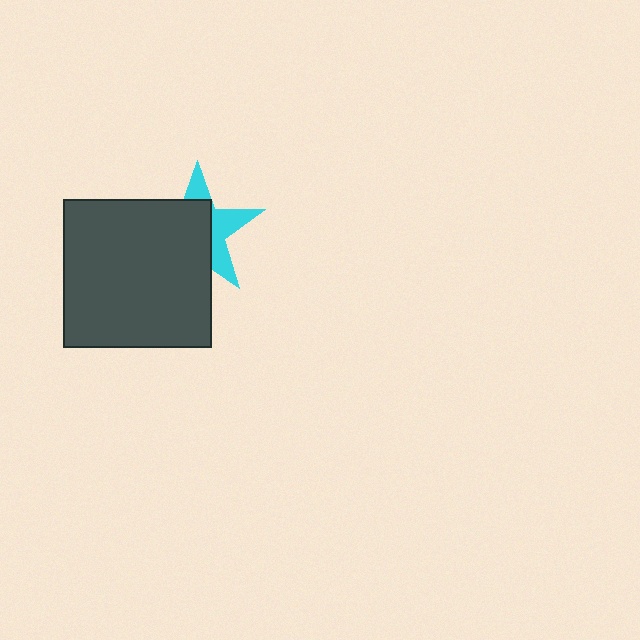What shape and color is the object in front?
The object in front is a dark gray square.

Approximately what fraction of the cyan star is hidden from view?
Roughly 60% of the cyan star is hidden behind the dark gray square.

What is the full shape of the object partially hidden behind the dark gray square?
The partially hidden object is a cyan star.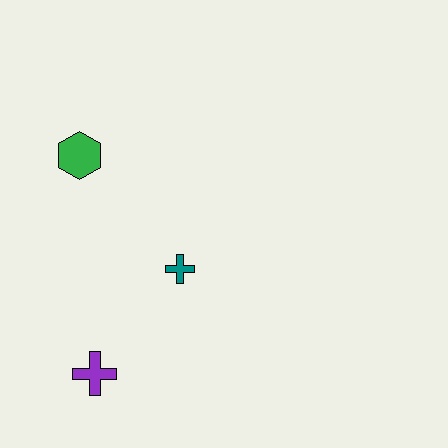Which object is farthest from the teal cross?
The green hexagon is farthest from the teal cross.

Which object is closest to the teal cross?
The purple cross is closest to the teal cross.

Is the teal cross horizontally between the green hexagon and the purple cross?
No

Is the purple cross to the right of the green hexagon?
Yes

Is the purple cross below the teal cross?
Yes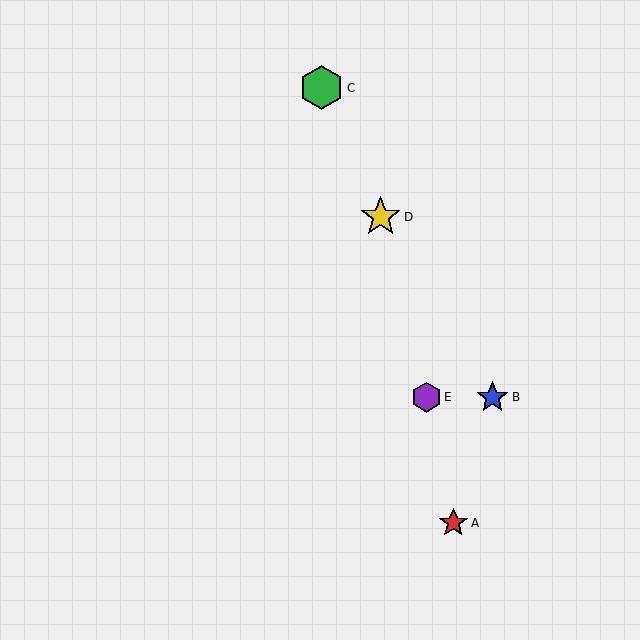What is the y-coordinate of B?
Object B is at y≈397.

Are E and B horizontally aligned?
Yes, both are at y≈397.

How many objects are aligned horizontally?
2 objects (B, E) are aligned horizontally.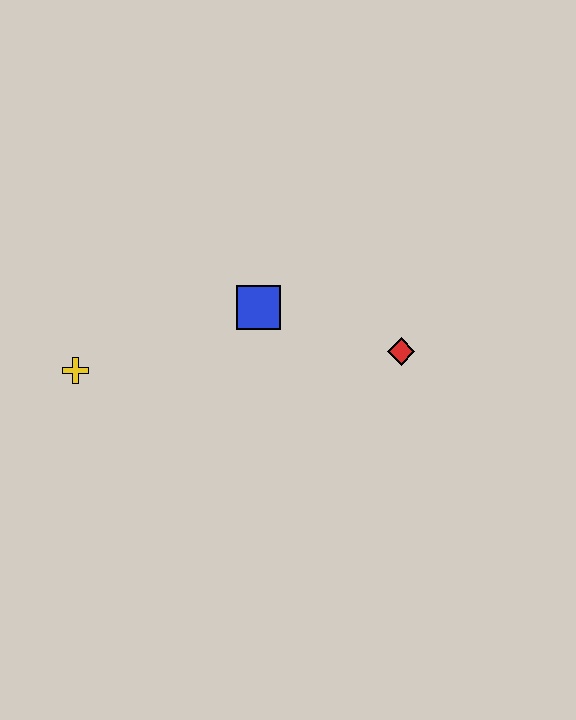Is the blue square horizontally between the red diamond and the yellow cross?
Yes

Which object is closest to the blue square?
The red diamond is closest to the blue square.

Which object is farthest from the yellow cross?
The red diamond is farthest from the yellow cross.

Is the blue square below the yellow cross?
No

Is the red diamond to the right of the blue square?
Yes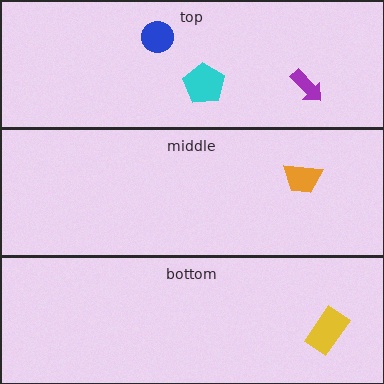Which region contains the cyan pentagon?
The top region.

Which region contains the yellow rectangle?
The bottom region.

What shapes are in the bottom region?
The yellow rectangle.